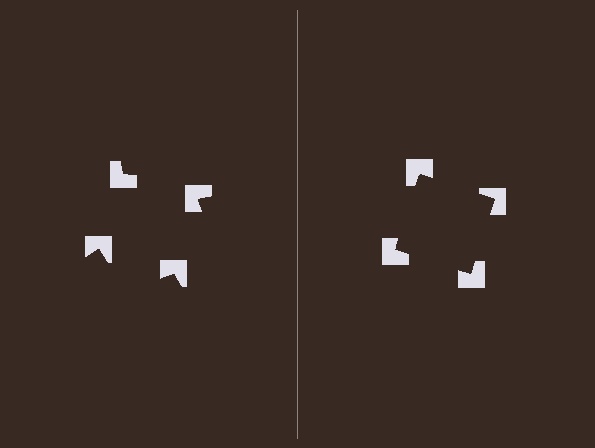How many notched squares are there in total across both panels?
8 — 4 on each side.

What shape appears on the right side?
An illusory square.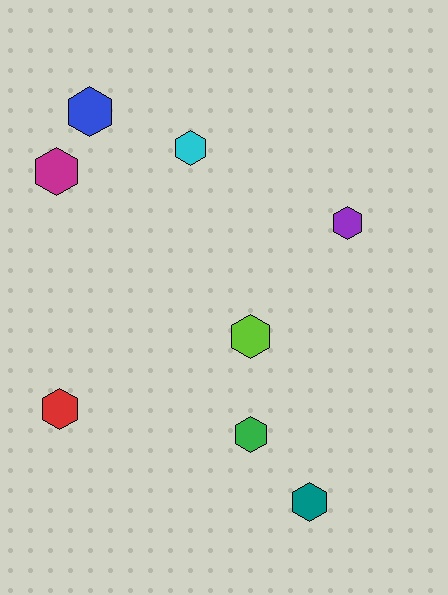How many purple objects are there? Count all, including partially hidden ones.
There is 1 purple object.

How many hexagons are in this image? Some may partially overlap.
There are 8 hexagons.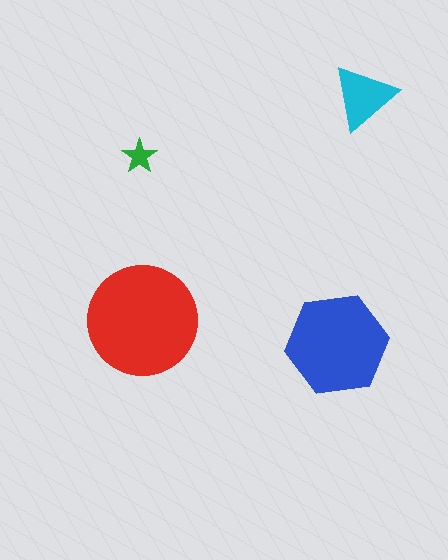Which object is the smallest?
The green star.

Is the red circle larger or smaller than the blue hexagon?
Larger.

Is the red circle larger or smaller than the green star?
Larger.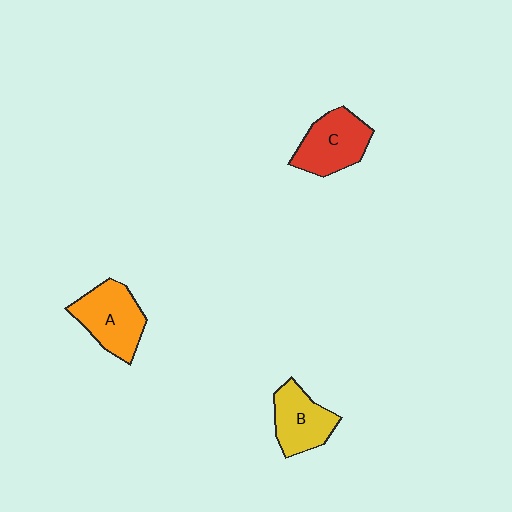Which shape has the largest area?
Shape A (orange).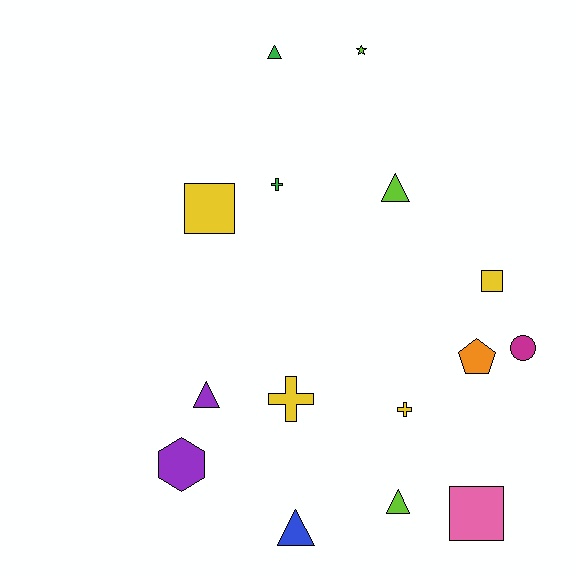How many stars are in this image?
There is 1 star.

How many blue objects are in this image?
There is 1 blue object.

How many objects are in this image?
There are 15 objects.